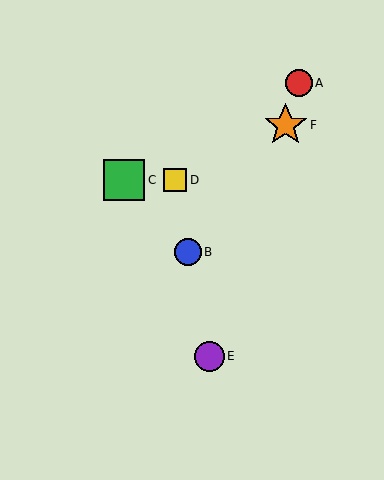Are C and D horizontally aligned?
Yes, both are at y≈180.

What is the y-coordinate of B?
Object B is at y≈252.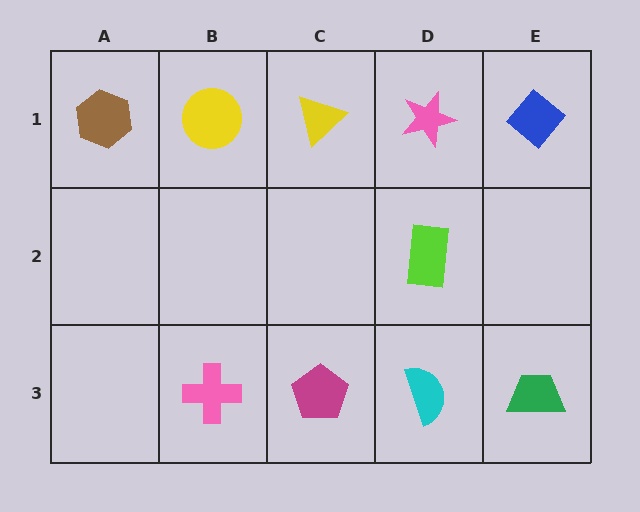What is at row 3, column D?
A cyan semicircle.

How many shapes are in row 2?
1 shape.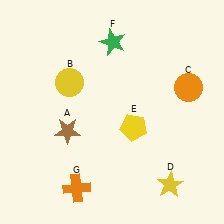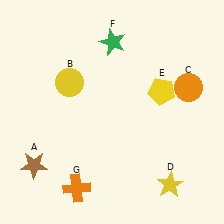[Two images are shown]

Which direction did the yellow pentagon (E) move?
The yellow pentagon (E) moved up.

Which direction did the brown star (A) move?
The brown star (A) moved down.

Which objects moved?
The objects that moved are: the brown star (A), the yellow pentagon (E).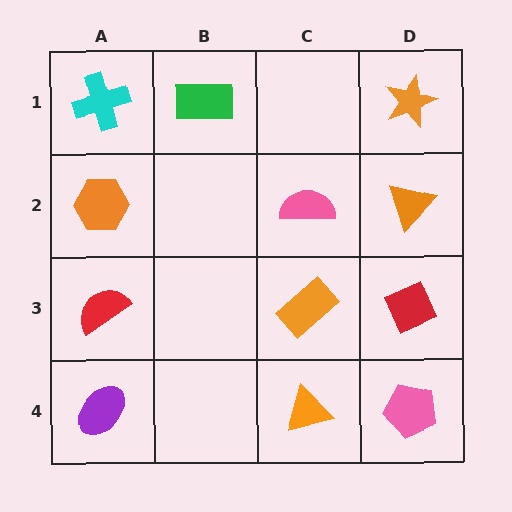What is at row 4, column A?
A purple ellipse.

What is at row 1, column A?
A cyan cross.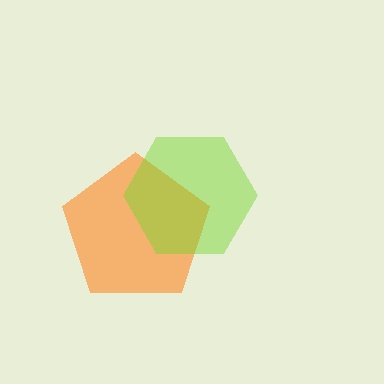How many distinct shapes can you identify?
There are 2 distinct shapes: an orange pentagon, a lime hexagon.